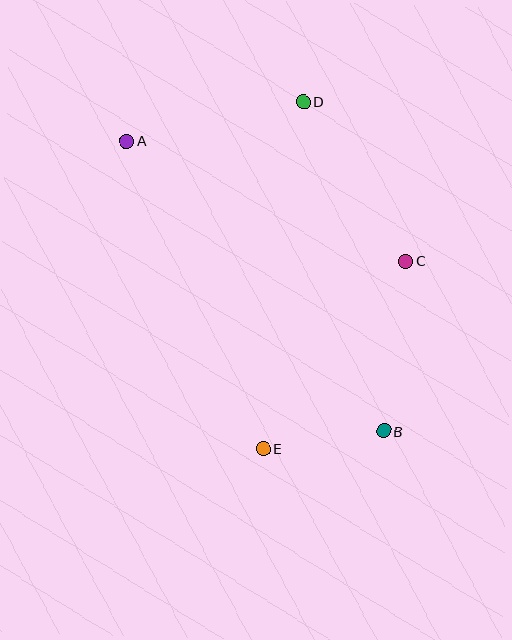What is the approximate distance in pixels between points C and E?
The distance between C and E is approximately 235 pixels.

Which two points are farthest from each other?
Points A and B are farthest from each other.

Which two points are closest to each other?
Points B and E are closest to each other.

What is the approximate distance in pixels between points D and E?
The distance between D and E is approximately 349 pixels.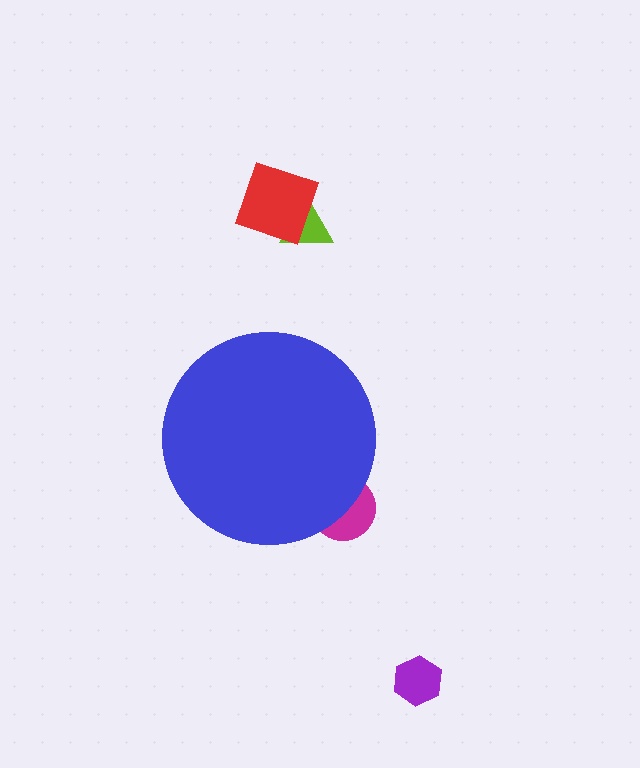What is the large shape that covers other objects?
A blue circle.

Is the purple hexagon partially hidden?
No, the purple hexagon is fully visible.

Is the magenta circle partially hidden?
Yes, the magenta circle is partially hidden behind the blue circle.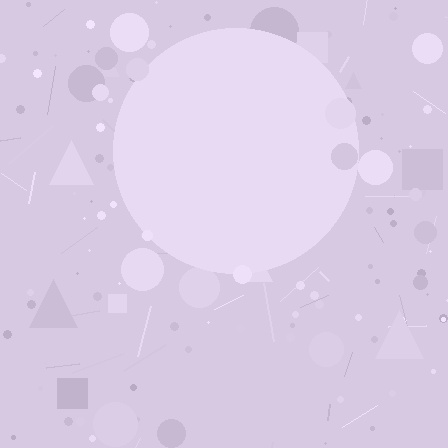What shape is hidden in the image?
A circle is hidden in the image.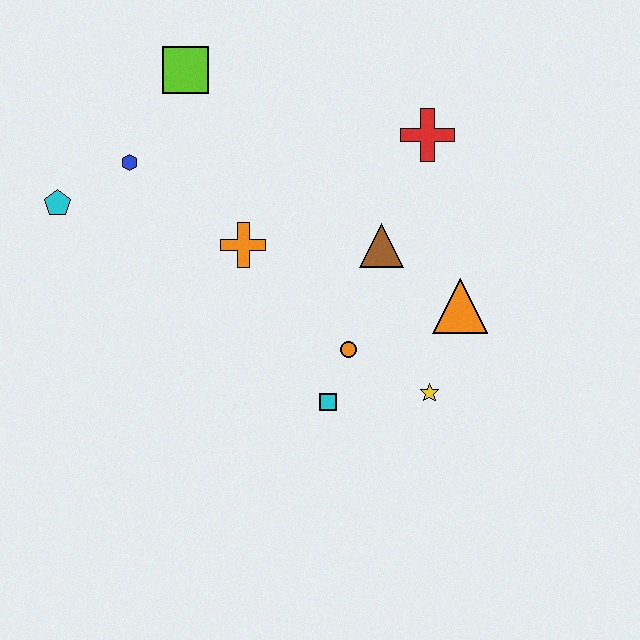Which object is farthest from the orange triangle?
The cyan pentagon is farthest from the orange triangle.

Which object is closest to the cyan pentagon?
The blue hexagon is closest to the cyan pentagon.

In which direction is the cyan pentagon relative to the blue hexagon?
The cyan pentagon is to the left of the blue hexagon.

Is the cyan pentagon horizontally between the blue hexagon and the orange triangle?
No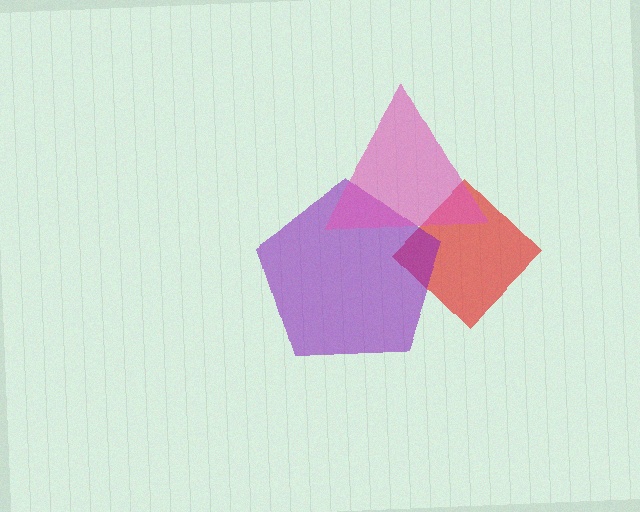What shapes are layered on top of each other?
The layered shapes are: a red diamond, a purple pentagon, a pink triangle.